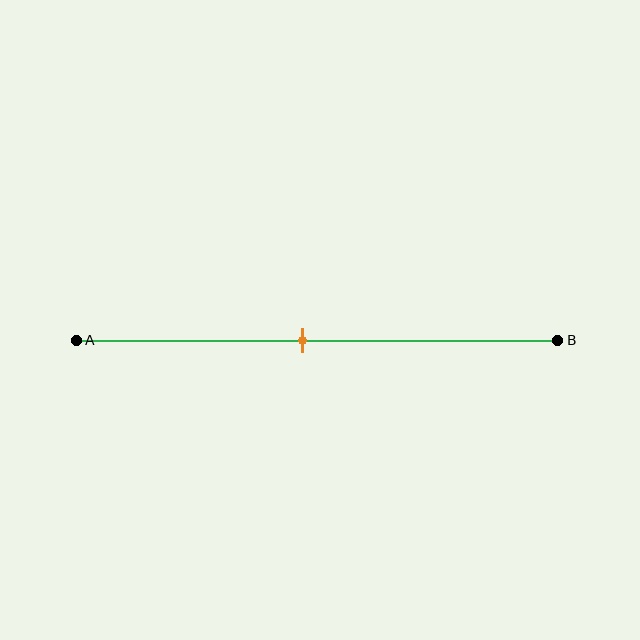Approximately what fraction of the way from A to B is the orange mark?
The orange mark is approximately 45% of the way from A to B.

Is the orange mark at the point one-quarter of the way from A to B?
No, the mark is at about 45% from A, not at the 25% one-quarter point.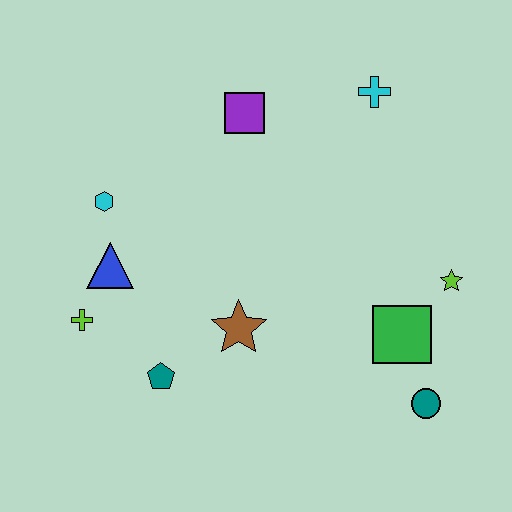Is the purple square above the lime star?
Yes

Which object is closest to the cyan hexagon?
The blue triangle is closest to the cyan hexagon.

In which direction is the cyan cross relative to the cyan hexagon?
The cyan cross is to the right of the cyan hexagon.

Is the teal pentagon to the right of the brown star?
No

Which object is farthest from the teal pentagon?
The cyan cross is farthest from the teal pentagon.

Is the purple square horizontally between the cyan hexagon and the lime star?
Yes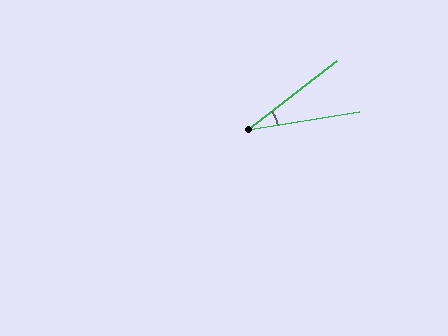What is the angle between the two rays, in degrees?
Approximately 28 degrees.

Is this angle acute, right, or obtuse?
It is acute.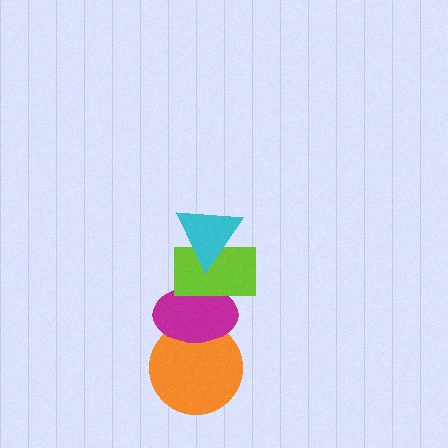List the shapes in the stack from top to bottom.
From top to bottom: the cyan triangle, the lime rectangle, the magenta ellipse, the orange circle.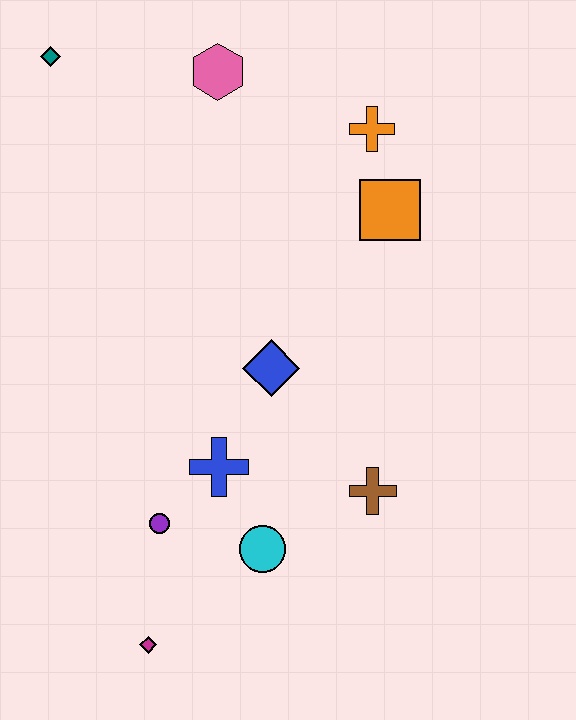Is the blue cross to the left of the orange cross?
Yes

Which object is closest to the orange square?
The orange cross is closest to the orange square.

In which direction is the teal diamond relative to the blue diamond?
The teal diamond is above the blue diamond.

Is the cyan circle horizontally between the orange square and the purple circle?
Yes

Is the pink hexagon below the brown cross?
No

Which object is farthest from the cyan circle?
The teal diamond is farthest from the cyan circle.